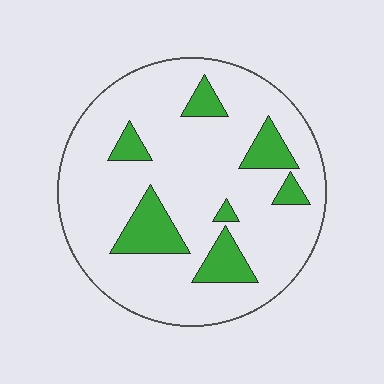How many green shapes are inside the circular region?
7.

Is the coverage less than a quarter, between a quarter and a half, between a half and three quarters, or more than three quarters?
Less than a quarter.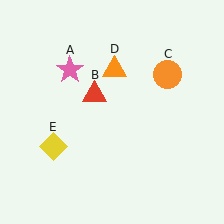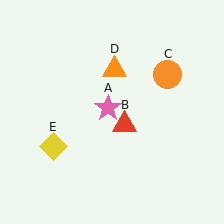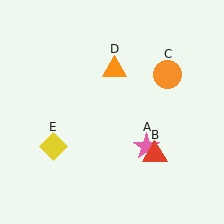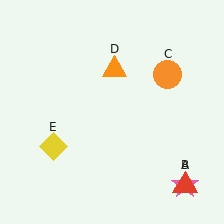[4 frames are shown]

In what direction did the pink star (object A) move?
The pink star (object A) moved down and to the right.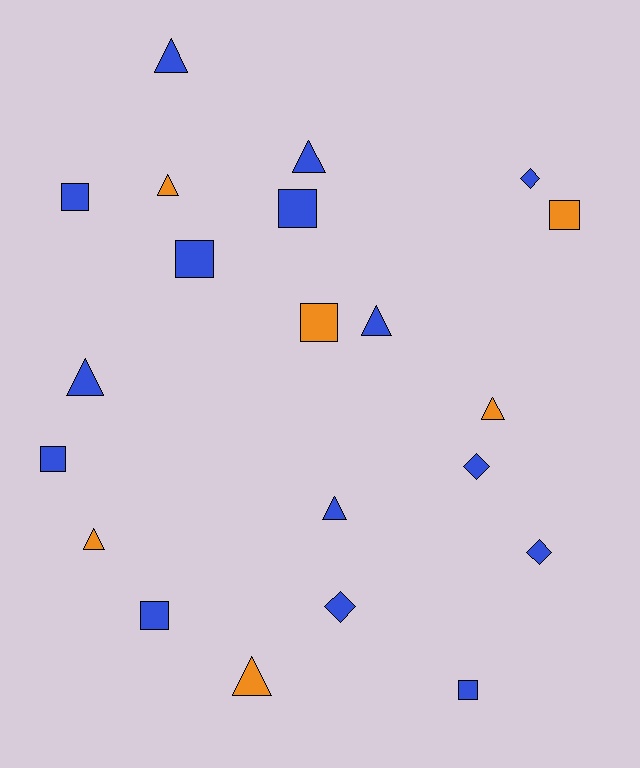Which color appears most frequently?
Blue, with 15 objects.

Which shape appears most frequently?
Triangle, with 9 objects.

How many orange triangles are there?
There are 4 orange triangles.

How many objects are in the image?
There are 21 objects.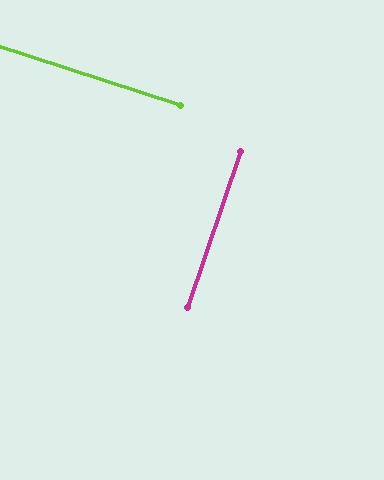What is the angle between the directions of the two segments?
Approximately 89 degrees.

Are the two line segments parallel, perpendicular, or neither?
Perpendicular — they meet at approximately 89°.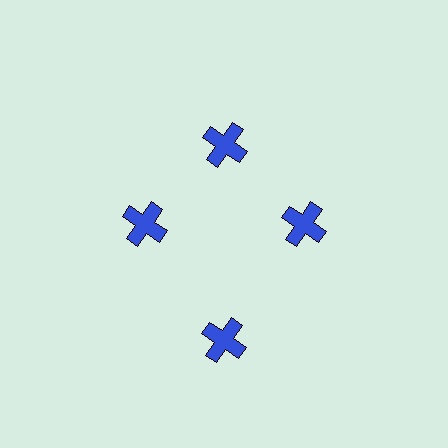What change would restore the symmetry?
The symmetry would be restored by moving it inward, back onto the ring so that all 4 crosses sit at equal angles and equal distance from the center.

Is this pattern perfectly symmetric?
No. The 4 blue crosses are arranged in a ring, but one element near the 6 o'clock position is pushed outward from the center, breaking the 4-fold rotational symmetry.